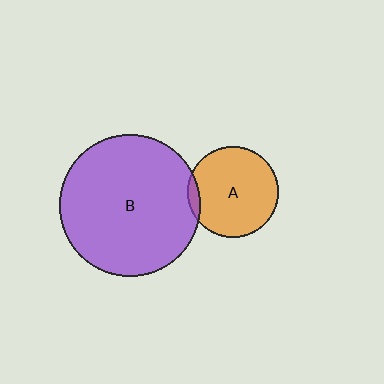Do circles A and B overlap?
Yes.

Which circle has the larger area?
Circle B (purple).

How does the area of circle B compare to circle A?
Approximately 2.4 times.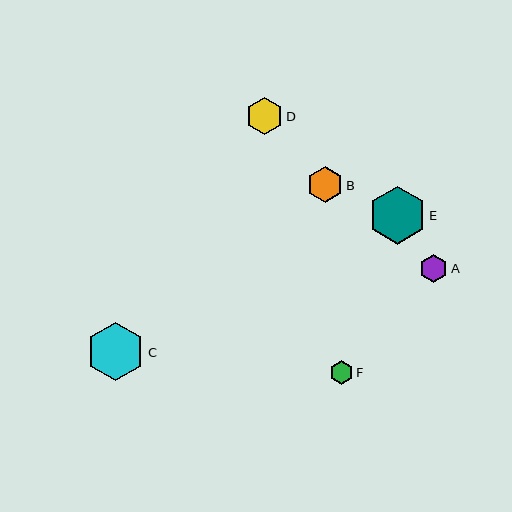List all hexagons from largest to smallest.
From largest to smallest: C, E, D, B, A, F.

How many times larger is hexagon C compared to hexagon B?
Hexagon C is approximately 1.6 times the size of hexagon B.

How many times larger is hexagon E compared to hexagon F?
Hexagon E is approximately 2.5 times the size of hexagon F.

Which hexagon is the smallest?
Hexagon F is the smallest with a size of approximately 23 pixels.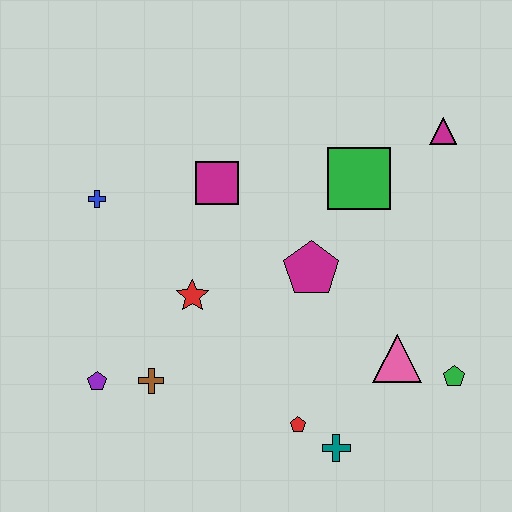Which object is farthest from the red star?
The magenta triangle is farthest from the red star.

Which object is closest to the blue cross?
The magenta square is closest to the blue cross.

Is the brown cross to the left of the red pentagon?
Yes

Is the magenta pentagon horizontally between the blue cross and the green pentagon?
Yes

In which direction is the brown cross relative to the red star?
The brown cross is below the red star.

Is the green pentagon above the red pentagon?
Yes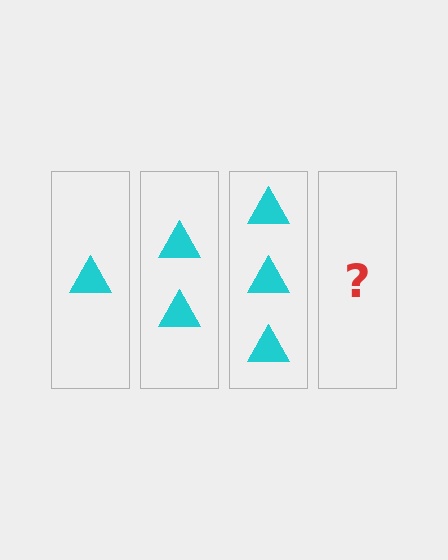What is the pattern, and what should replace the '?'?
The pattern is that each step adds one more triangle. The '?' should be 4 triangles.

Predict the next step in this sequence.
The next step is 4 triangles.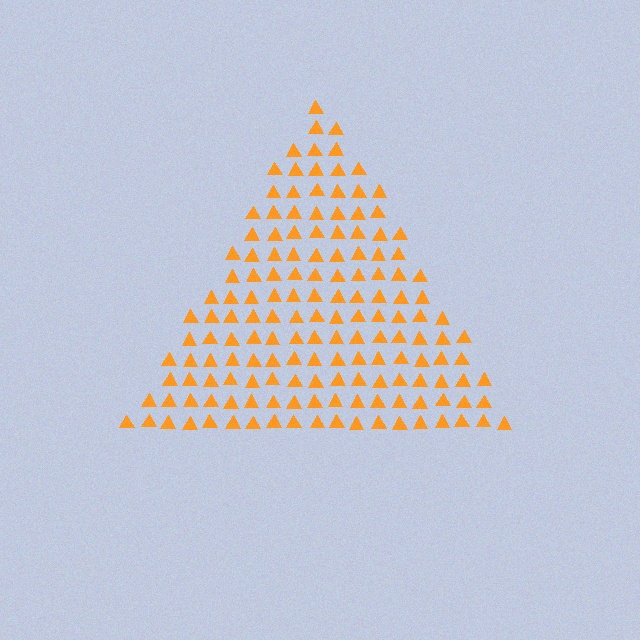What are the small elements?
The small elements are triangles.